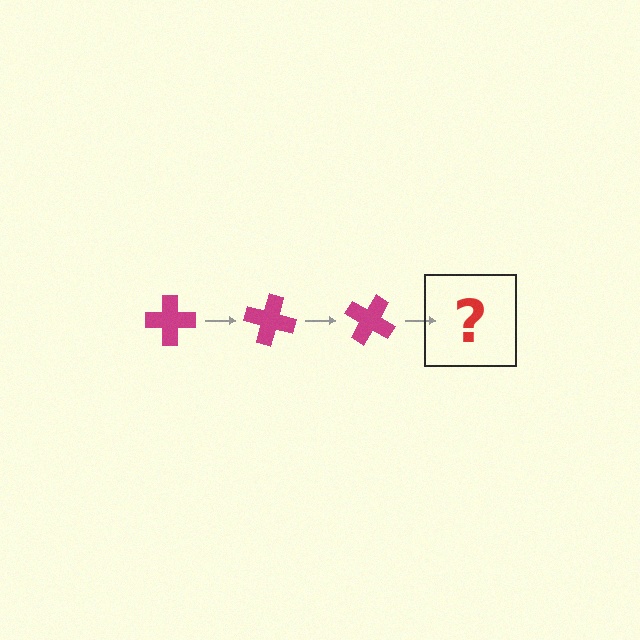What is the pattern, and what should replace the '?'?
The pattern is that the cross rotates 15 degrees each step. The '?' should be a magenta cross rotated 45 degrees.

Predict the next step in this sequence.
The next step is a magenta cross rotated 45 degrees.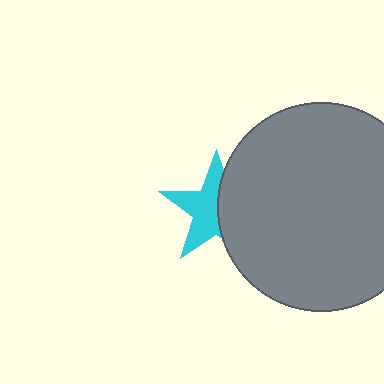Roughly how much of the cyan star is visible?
About half of it is visible (roughly 56%).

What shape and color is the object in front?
The object in front is a gray circle.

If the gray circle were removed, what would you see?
You would see the complete cyan star.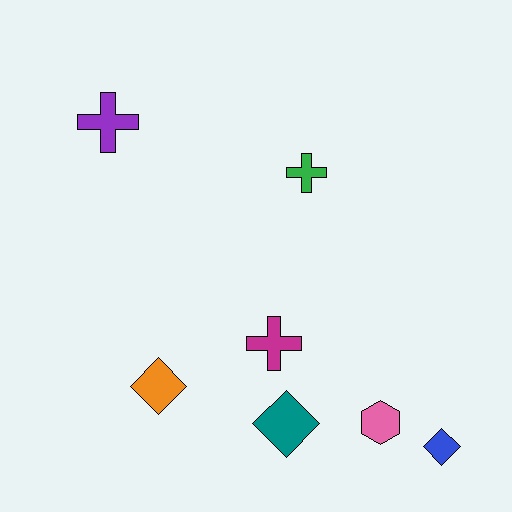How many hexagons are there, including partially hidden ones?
There is 1 hexagon.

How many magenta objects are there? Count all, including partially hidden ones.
There is 1 magenta object.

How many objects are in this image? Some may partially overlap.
There are 7 objects.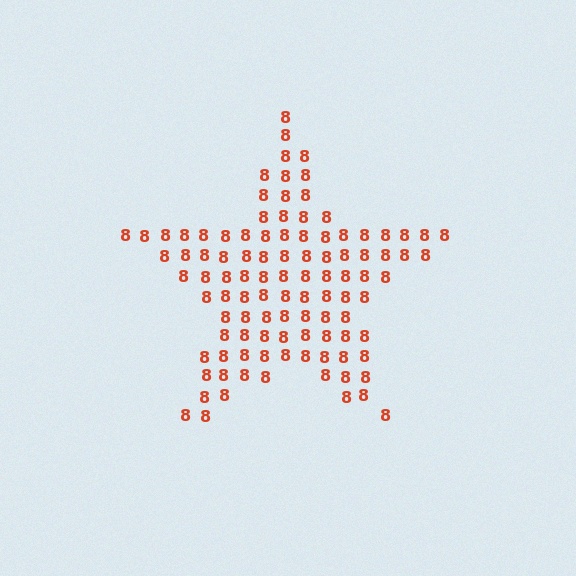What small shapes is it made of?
It is made of small digit 8's.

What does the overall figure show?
The overall figure shows a star.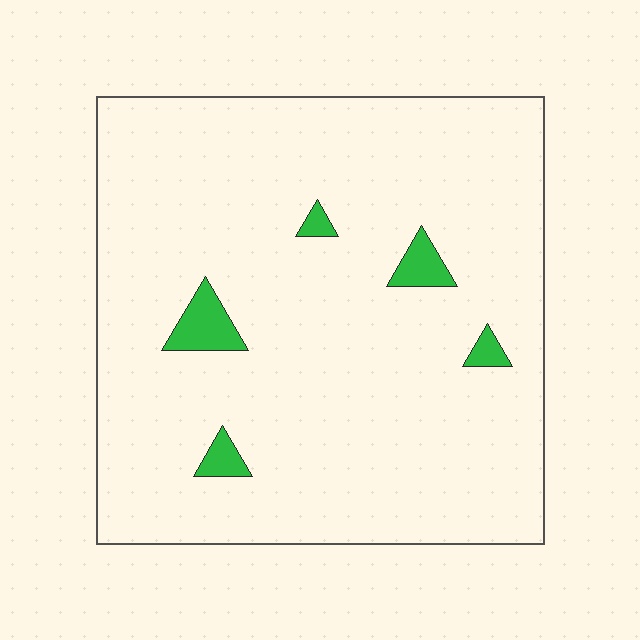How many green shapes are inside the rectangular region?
5.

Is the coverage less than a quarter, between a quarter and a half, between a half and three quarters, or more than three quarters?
Less than a quarter.